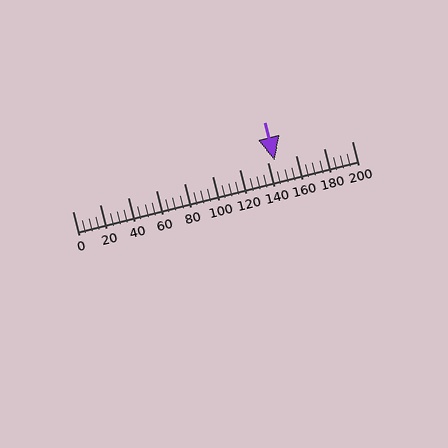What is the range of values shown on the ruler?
The ruler shows values from 0 to 200.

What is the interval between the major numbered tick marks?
The major tick marks are spaced 20 units apart.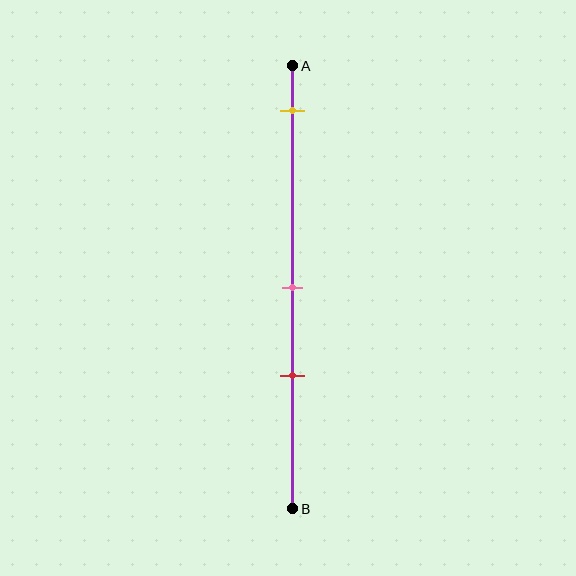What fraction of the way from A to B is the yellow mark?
The yellow mark is approximately 10% (0.1) of the way from A to B.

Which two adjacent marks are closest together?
The pink and red marks are the closest adjacent pair.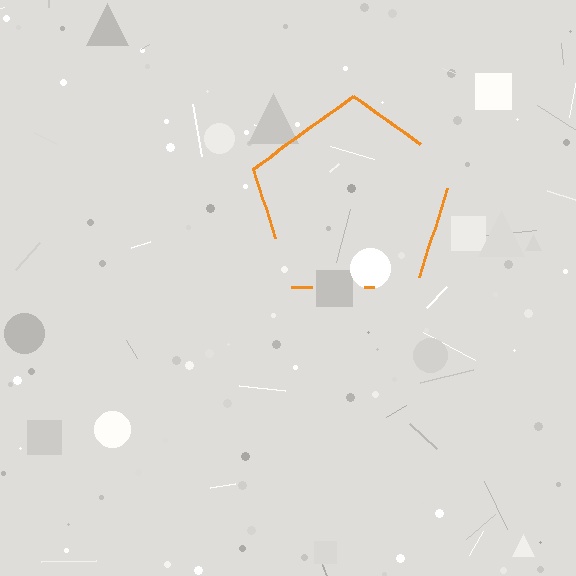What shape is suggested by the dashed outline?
The dashed outline suggests a pentagon.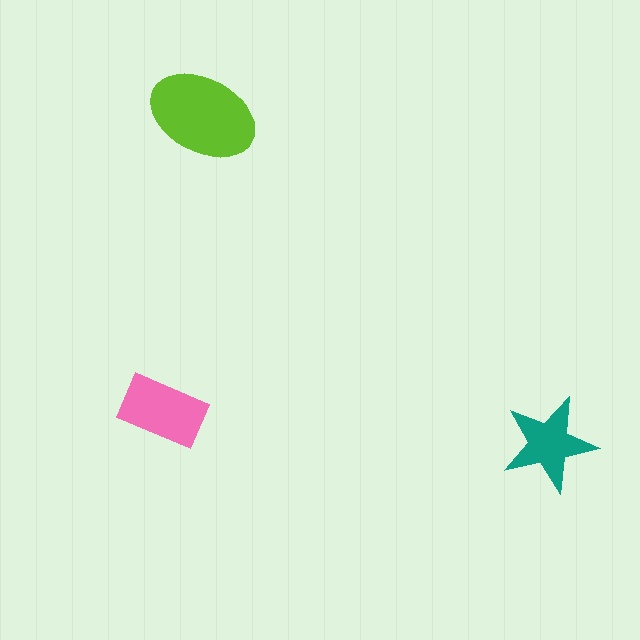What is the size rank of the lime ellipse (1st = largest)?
1st.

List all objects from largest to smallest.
The lime ellipse, the pink rectangle, the teal star.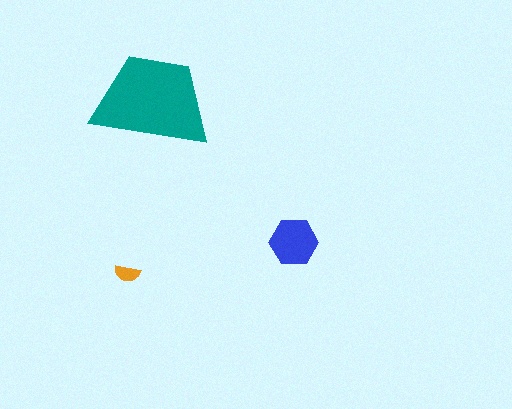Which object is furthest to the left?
The orange semicircle is leftmost.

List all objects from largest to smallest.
The teal trapezoid, the blue hexagon, the orange semicircle.